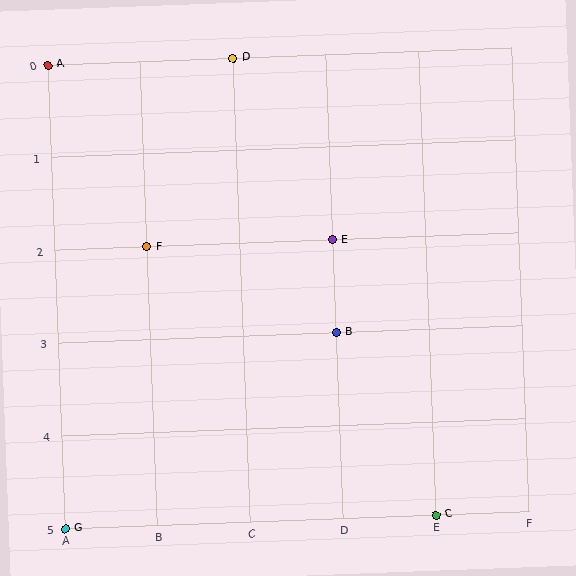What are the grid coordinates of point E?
Point E is at grid coordinates (D, 2).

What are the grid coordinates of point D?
Point D is at grid coordinates (C, 0).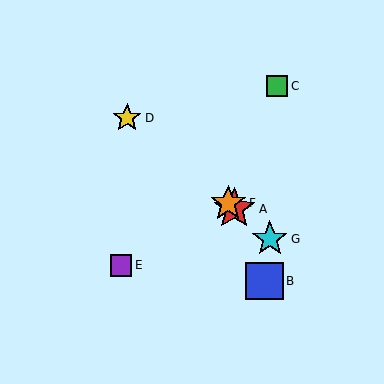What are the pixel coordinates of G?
Object G is at (270, 239).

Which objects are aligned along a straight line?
Objects A, D, F, G are aligned along a straight line.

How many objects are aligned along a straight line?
4 objects (A, D, F, G) are aligned along a straight line.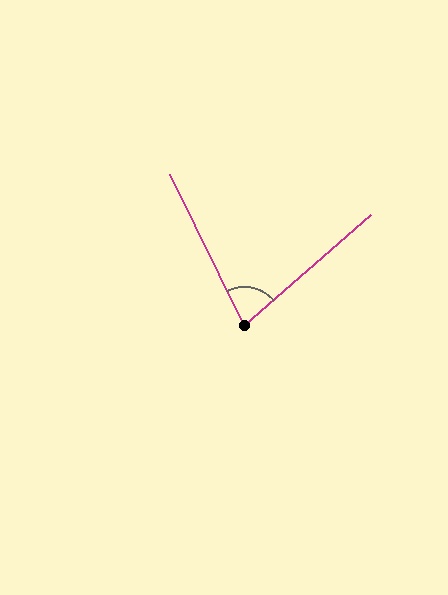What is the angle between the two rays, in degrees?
Approximately 75 degrees.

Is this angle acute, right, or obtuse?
It is acute.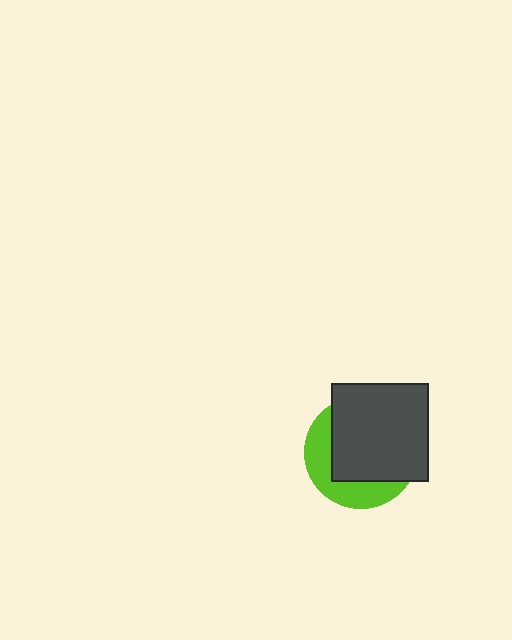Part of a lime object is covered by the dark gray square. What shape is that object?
It is a circle.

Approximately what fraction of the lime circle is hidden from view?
Roughly 65% of the lime circle is hidden behind the dark gray square.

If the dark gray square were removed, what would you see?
You would see the complete lime circle.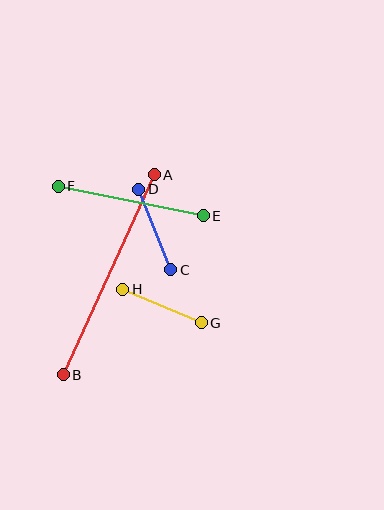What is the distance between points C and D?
The distance is approximately 87 pixels.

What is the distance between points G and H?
The distance is approximately 85 pixels.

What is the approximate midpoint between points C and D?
The midpoint is at approximately (155, 230) pixels.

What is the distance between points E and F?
The distance is approximately 148 pixels.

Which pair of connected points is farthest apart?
Points A and B are farthest apart.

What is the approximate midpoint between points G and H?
The midpoint is at approximately (162, 306) pixels.